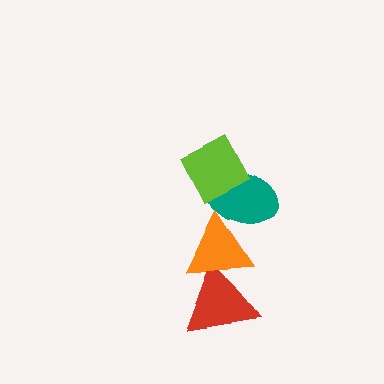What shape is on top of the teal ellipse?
The lime diamond is on top of the teal ellipse.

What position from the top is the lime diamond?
The lime diamond is 1st from the top.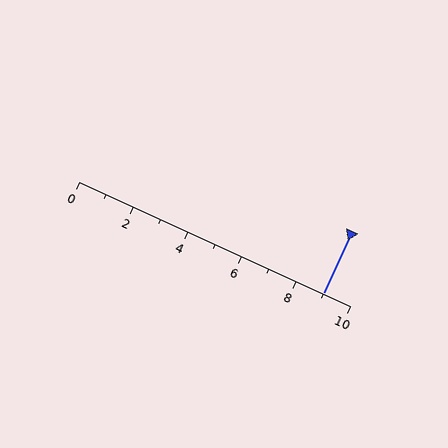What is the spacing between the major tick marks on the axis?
The major ticks are spaced 2 apart.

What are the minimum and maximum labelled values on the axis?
The axis runs from 0 to 10.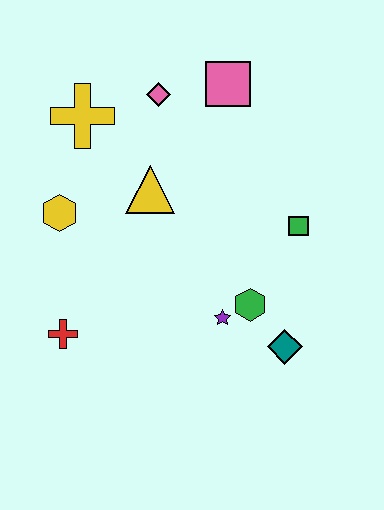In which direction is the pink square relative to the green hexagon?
The pink square is above the green hexagon.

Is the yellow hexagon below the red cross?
No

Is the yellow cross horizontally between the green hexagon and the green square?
No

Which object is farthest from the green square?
The red cross is farthest from the green square.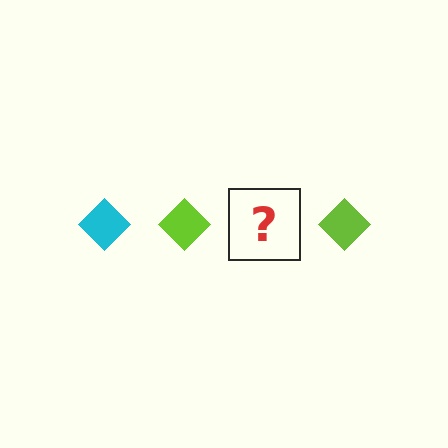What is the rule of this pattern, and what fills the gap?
The rule is that the pattern cycles through cyan, lime diamonds. The gap should be filled with a cyan diamond.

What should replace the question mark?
The question mark should be replaced with a cyan diamond.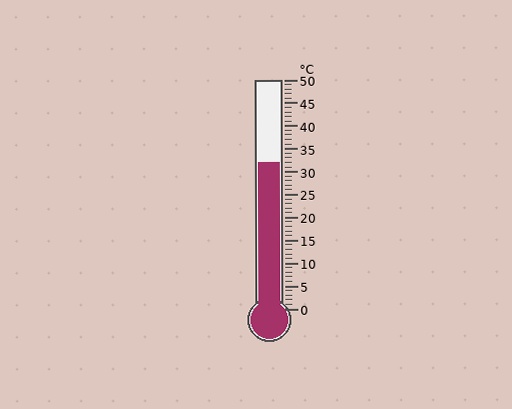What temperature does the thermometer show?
The thermometer shows approximately 32°C.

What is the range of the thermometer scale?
The thermometer scale ranges from 0°C to 50°C.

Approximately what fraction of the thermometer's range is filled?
The thermometer is filled to approximately 65% of its range.